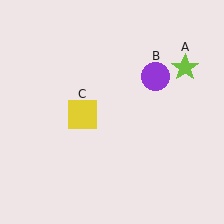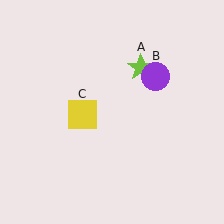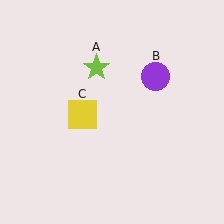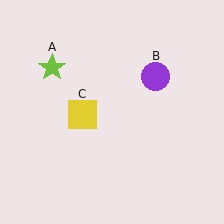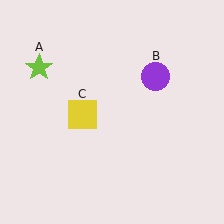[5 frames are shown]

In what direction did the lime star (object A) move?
The lime star (object A) moved left.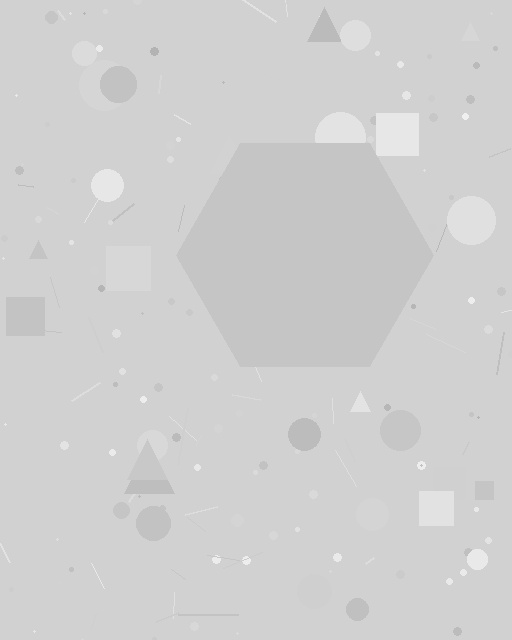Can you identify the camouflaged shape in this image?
The camouflaged shape is a hexagon.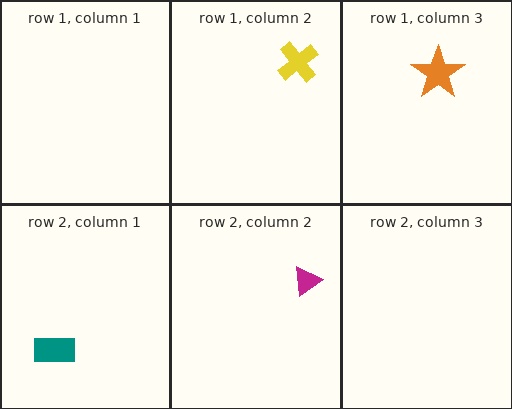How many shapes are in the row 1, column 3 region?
1.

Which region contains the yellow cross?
The row 1, column 2 region.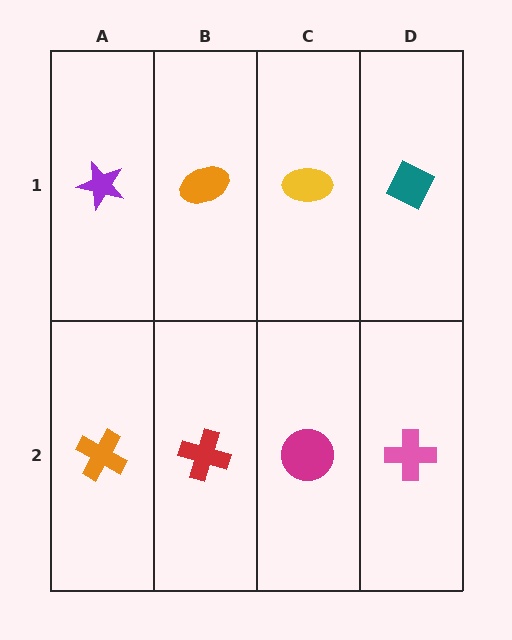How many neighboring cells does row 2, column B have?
3.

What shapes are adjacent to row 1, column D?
A pink cross (row 2, column D), a yellow ellipse (row 1, column C).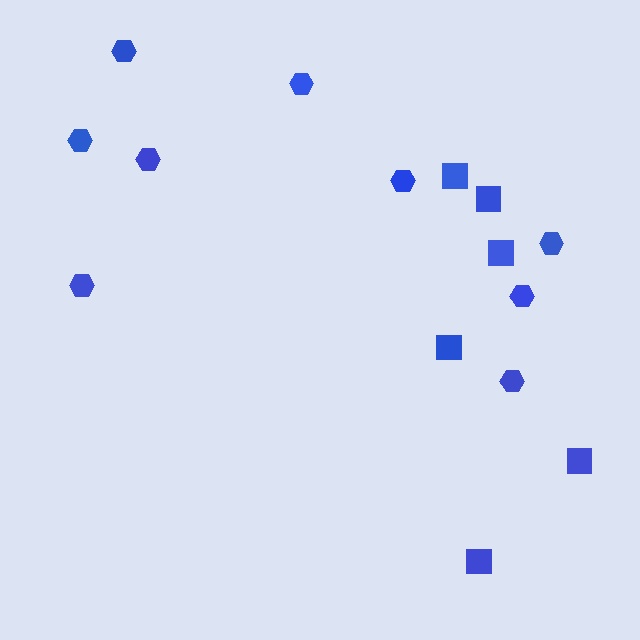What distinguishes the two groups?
There are 2 groups: one group of squares (6) and one group of hexagons (9).